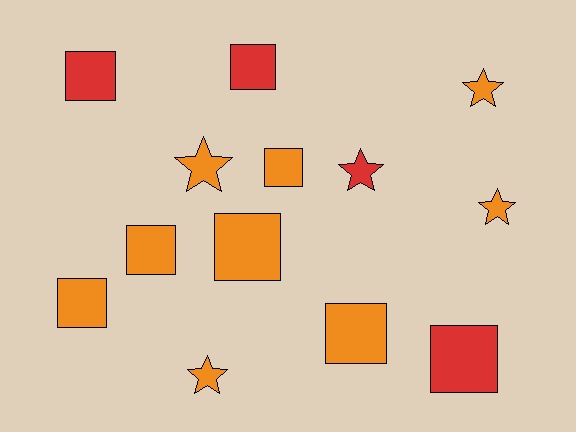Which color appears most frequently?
Orange, with 9 objects.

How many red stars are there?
There is 1 red star.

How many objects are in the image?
There are 13 objects.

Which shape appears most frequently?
Square, with 8 objects.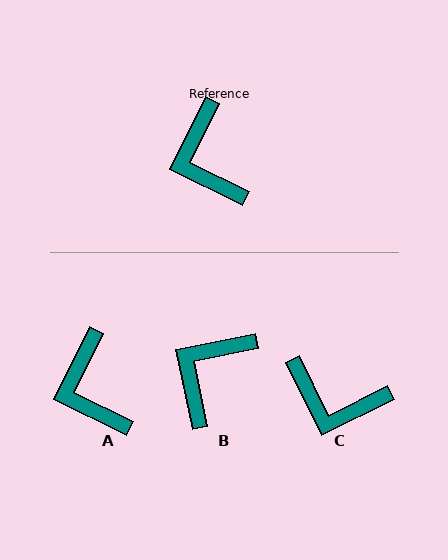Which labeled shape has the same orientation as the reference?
A.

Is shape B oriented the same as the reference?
No, it is off by about 52 degrees.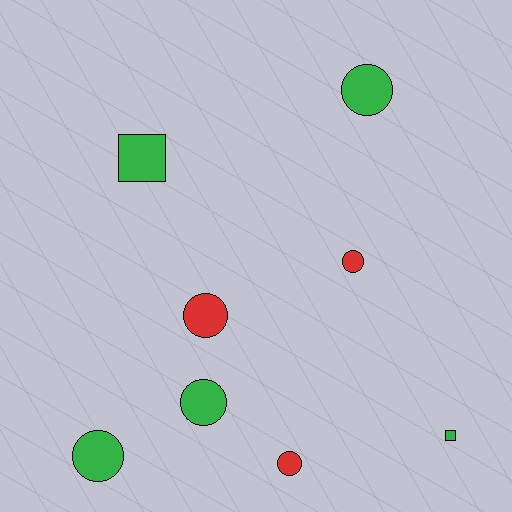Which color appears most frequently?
Green, with 5 objects.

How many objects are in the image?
There are 8 objects.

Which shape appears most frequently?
Circle, with 6 objects.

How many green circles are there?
There are 3 green circles.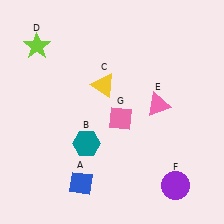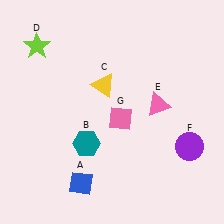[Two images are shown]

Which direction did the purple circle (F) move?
The purple circle (F) moved up.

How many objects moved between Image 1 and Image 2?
1 object moved between the two images.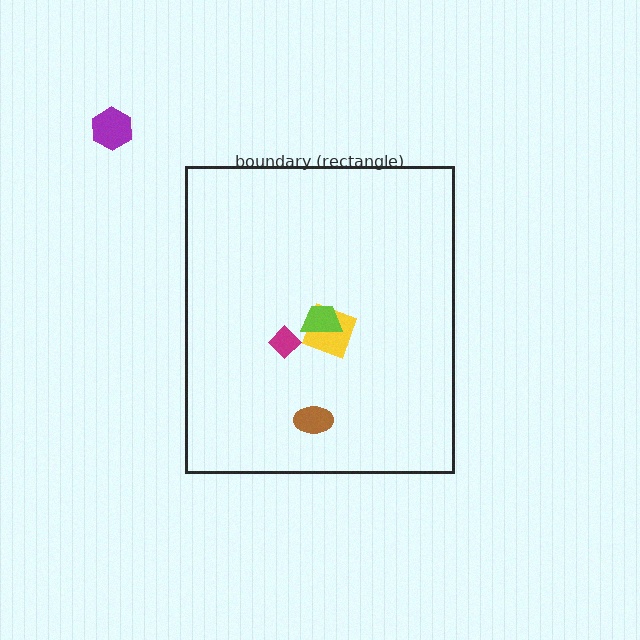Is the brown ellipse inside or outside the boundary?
Inside.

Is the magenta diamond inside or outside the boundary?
Inside.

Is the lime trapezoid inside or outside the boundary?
Inside.